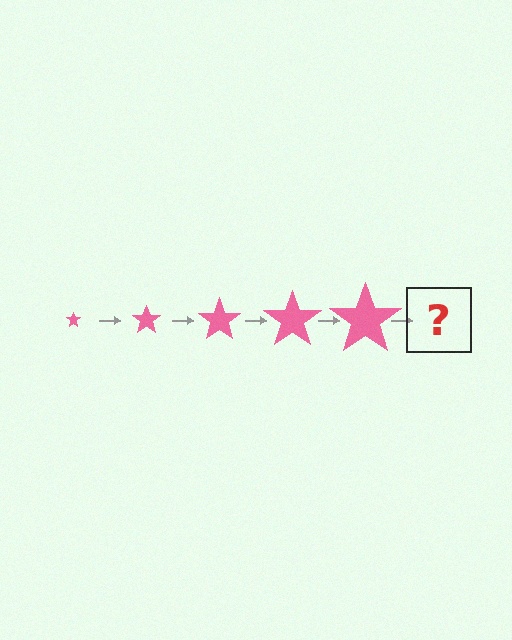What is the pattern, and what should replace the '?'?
The pattern is that the star gets progressively larger each step. The '?' should be a pink star, larger than the previous one.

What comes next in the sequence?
The next element should be a pink star, larger than the previous one.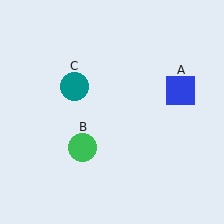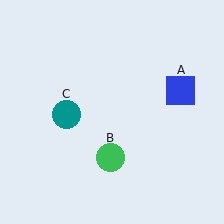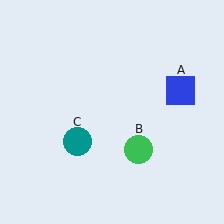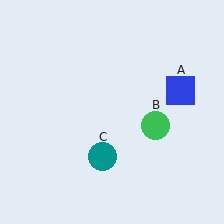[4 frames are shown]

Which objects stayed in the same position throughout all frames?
Blue square (object A) remained stationary.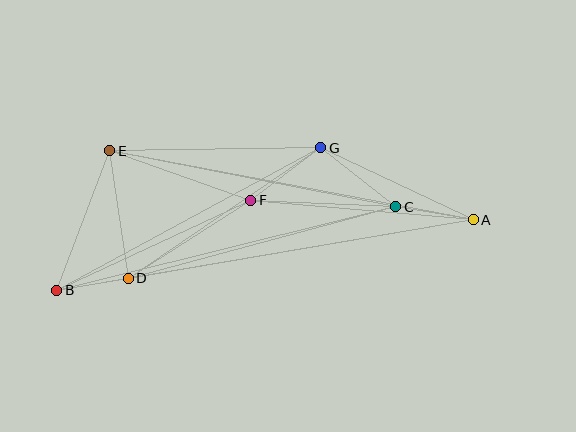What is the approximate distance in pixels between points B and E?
The distance between B and E is approximately 149 pixels.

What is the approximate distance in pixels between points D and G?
The distance between D and G is approximately 233 pixels.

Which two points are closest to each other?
Points B and D are closest to each other.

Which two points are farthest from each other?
Points A and B are farthest from each other.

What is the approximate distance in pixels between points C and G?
The distance between C and G is approximately 96 pixels.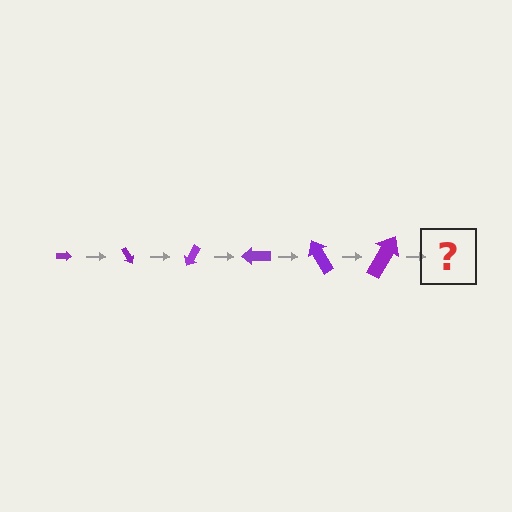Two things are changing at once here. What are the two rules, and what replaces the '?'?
The two rules are that the arrow grows larger each step and it rotates 60 degrees each step. The '?' should be an arrow, larger than the previous one and rotated 360 degrees from the start.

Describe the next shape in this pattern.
It should be an arrow, larger than the previous one and rotated 360 degrees from the start.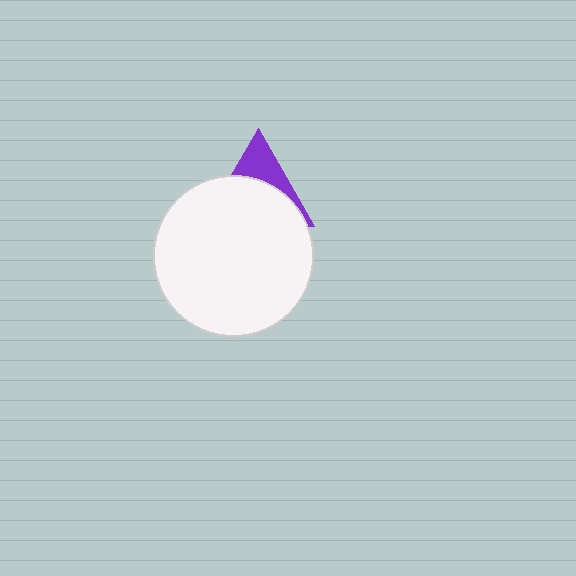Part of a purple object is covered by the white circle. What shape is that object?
It is a triangle.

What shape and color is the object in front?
The object in front is a white circle.